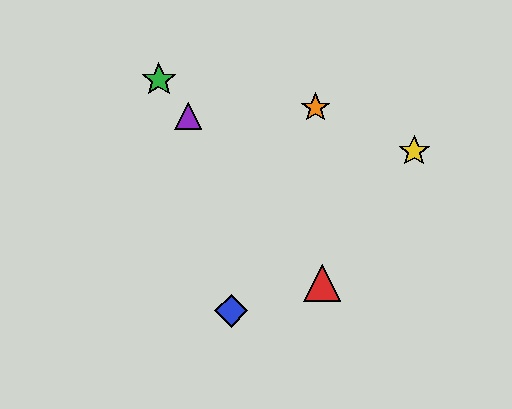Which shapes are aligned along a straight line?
The red triangle, the green star, the purple triangle are aligned along a straight line.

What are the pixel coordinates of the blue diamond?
The blue diamond is at (231, 311).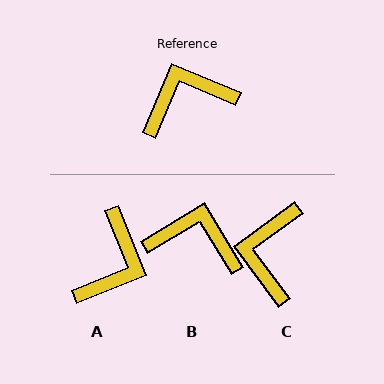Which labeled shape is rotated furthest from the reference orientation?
A, about 135 degrees away.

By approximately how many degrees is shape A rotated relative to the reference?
Approximately 135 degrees clockwise.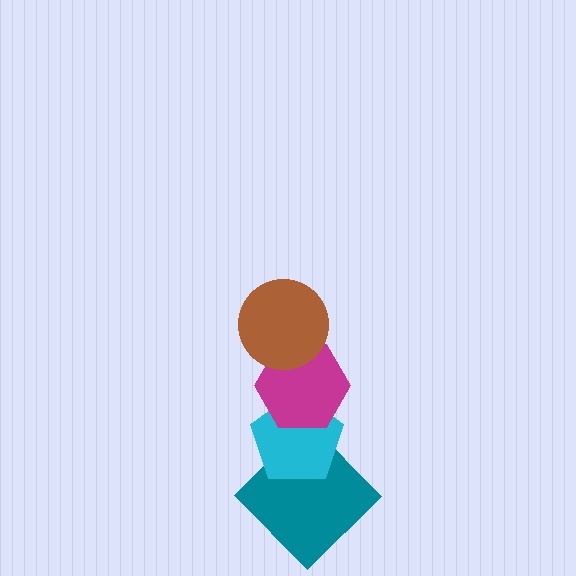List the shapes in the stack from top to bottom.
From top to bottom: the brown circle, the magenta hexagon, the cyan pentagon, the teal diamond.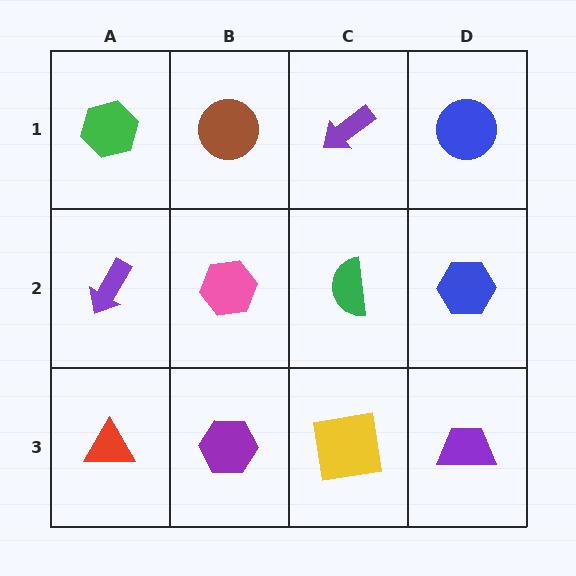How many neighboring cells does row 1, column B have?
3.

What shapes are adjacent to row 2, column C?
A purple arrow (row 1, column C), a yellow square (row 3, column C), a pink hexagon (row 2, column B), a blue hexagon (row 2, column D).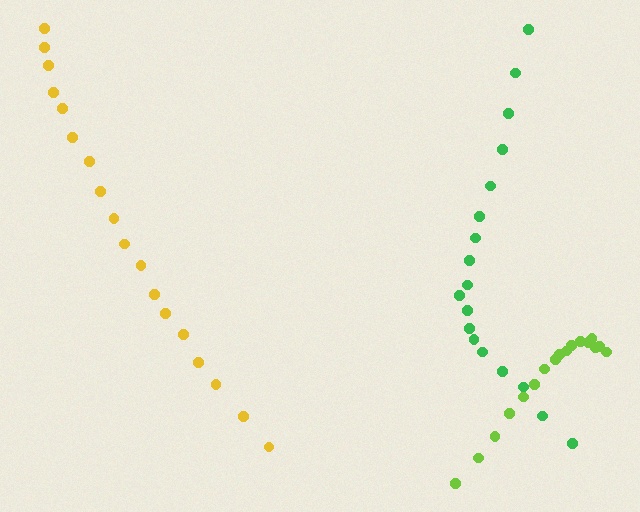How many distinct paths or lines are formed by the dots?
There are 3 distinct paths.